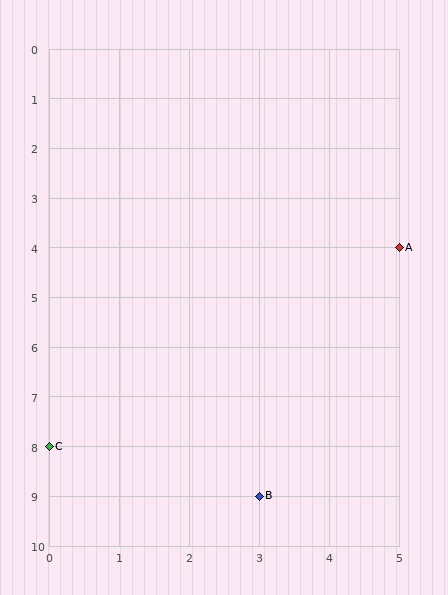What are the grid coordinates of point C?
Point C is at grid coordinates (0, 8).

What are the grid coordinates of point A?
Point A is at grid coordinates (5, 4).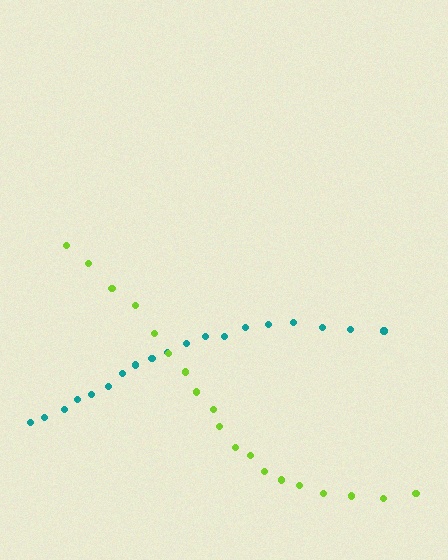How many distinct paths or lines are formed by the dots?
There are 2 distinct paths.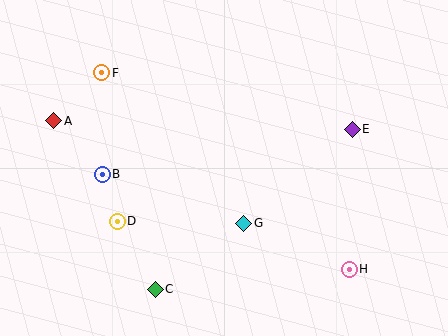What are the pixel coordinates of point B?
Point B is at (102, 174).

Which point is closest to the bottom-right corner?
Point H is closest to the bottom-right corner.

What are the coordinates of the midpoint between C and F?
The midpoint between C and F is at (128, 181).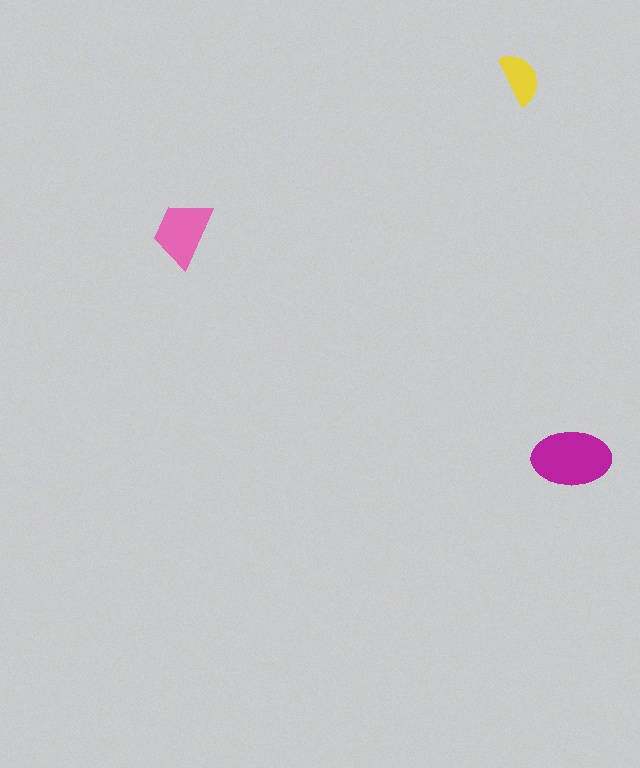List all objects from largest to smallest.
The magenta ellipse, the pink trapezoid, the yellow semicircle.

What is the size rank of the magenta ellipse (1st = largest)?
1st.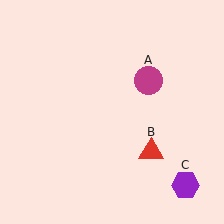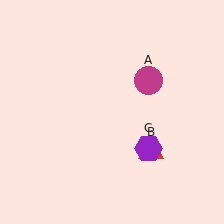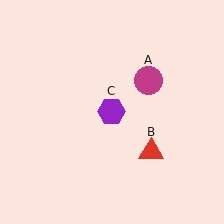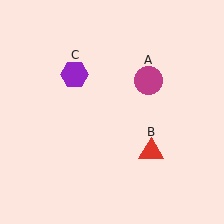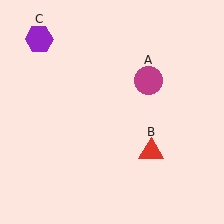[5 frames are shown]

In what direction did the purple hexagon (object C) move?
The purple hexagon (object C) moved up and to the left.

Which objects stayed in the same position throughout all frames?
Magenta circle (object A) and red triangle (object B) remained stationary.